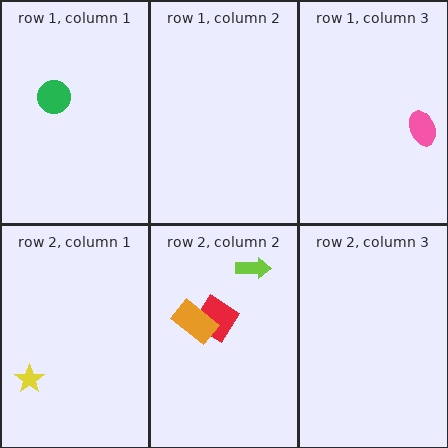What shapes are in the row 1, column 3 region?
The pink ellipse.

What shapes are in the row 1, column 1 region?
The green circle.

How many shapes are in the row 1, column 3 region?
1.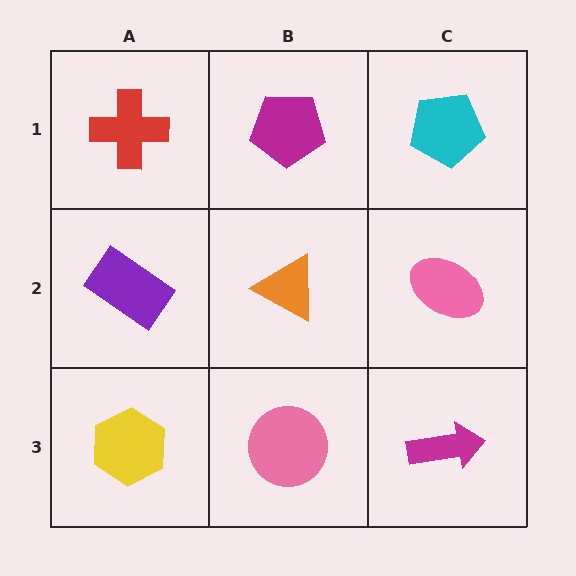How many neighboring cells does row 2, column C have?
3.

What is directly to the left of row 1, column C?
A magenta pentagon.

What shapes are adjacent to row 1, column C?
A pink ellipse (row 2, column C), a magenta pentagon (row 1, column B).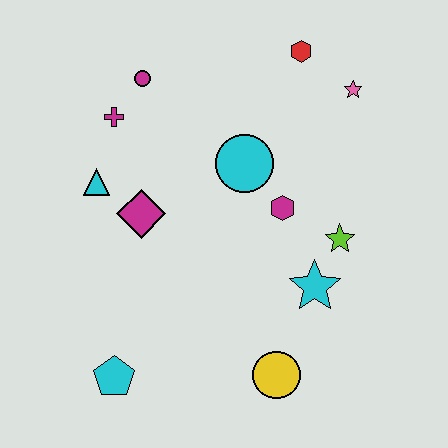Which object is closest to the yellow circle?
The cyan star is closest to the yellow circle.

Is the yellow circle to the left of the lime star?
Yes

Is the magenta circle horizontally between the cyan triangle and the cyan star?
Yes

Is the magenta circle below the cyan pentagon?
No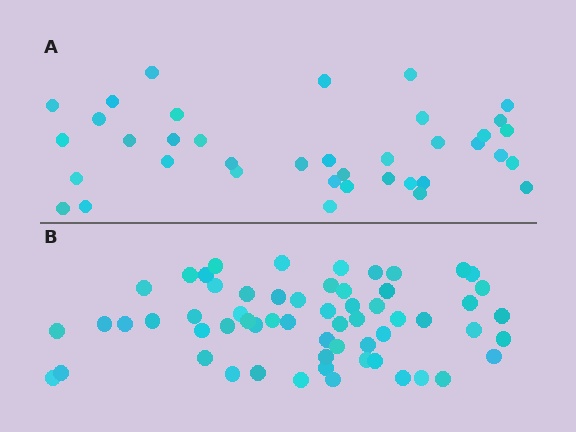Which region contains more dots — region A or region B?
Region B (the bottom region) has more dots.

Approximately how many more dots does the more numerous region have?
Region B has approximately 20 more dots than region A.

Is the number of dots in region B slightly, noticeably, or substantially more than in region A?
Region B has substantially more. The ratio is roughly 1.6 to 1.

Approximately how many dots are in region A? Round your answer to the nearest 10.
About 40 dots. (The exact count is 38, which rounds to 40.)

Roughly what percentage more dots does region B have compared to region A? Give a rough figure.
About 60% more.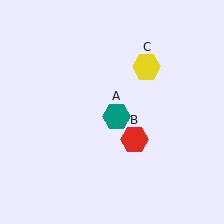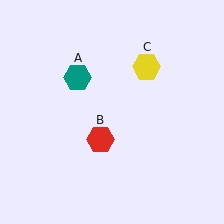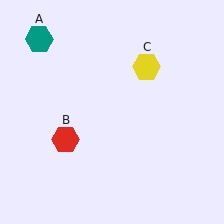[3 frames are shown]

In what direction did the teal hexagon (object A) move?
The teal hexagon (object A) moved up and to the left.